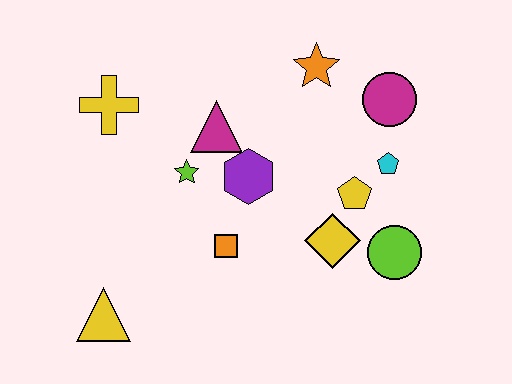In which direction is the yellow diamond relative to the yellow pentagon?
The yellow diamond is below the yellow pentagon.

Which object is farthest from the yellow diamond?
The yellow cross is farthest from the yellow diamond.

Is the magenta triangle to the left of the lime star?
No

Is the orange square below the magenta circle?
Yes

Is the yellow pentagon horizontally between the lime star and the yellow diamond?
No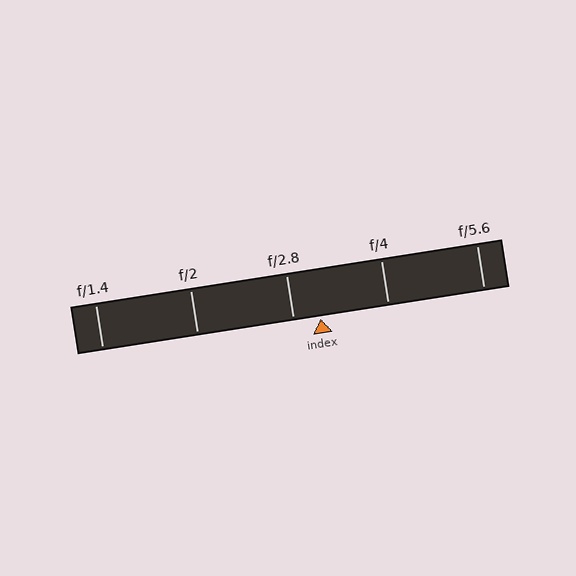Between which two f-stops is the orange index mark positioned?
The index mark is between f/2.8 and f/4.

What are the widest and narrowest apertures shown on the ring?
The widest aperture shown is f/1.4 and the narrowest is f/5.6.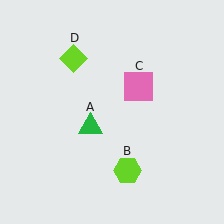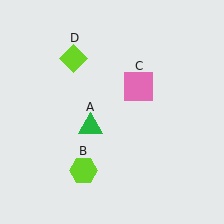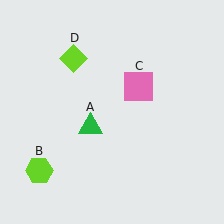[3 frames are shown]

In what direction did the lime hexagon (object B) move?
The lime hexagon (object B) moved left.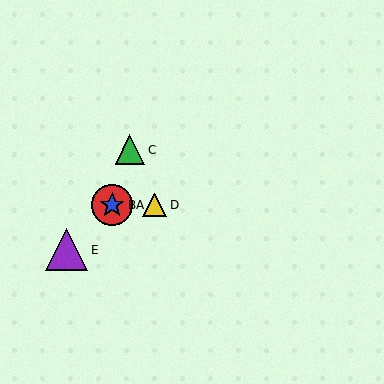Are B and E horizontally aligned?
No, B is at y≈205 and E is at y≈250.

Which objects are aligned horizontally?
Objects A, B, D are aligned horizontally.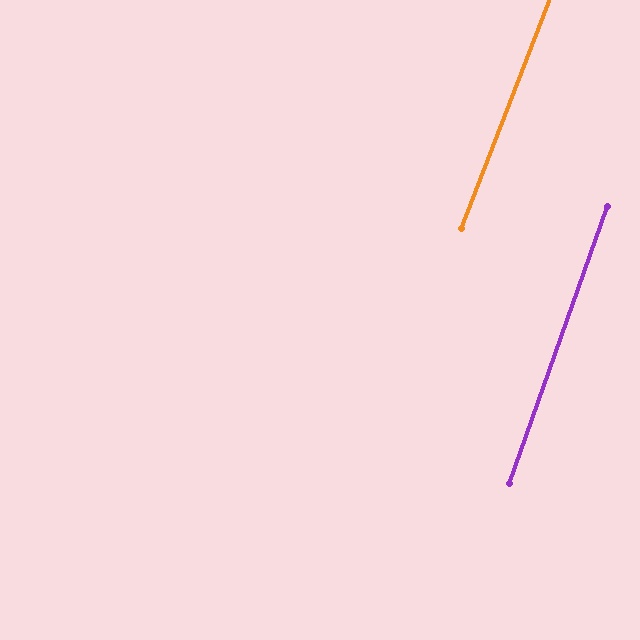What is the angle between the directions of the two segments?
Approximately 2 degrees.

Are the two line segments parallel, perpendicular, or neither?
Parallel — their directions differ by only 1.6°.